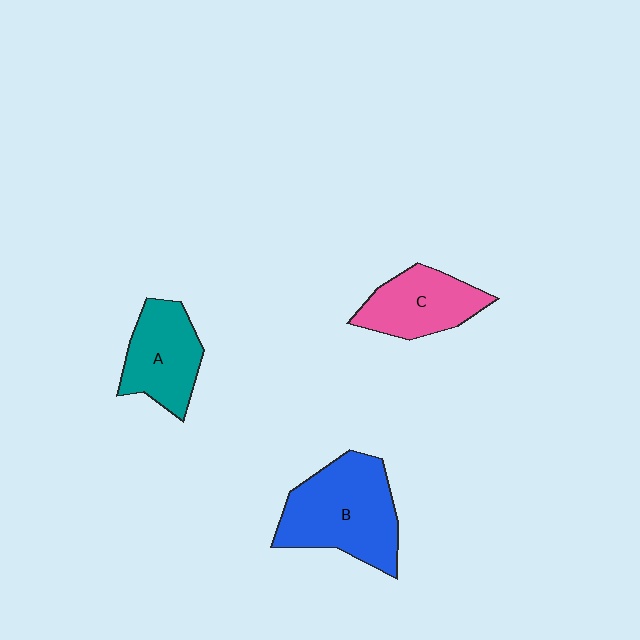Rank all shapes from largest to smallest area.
From largest to smallest: B (blue), A (teal), C (pink).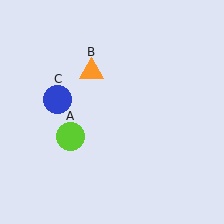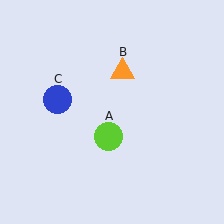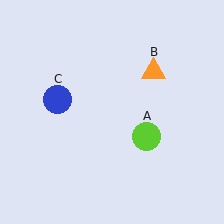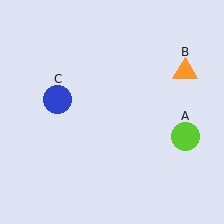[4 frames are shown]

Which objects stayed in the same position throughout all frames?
Blue circle (object C) remained stationary.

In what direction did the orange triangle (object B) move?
The orange triangle (object B) moved right.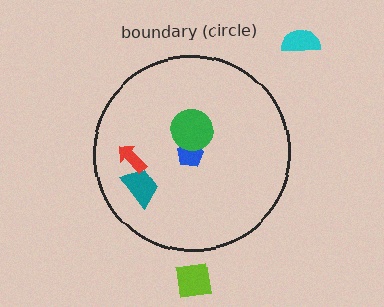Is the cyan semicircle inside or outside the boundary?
Outside.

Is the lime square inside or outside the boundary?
Outside.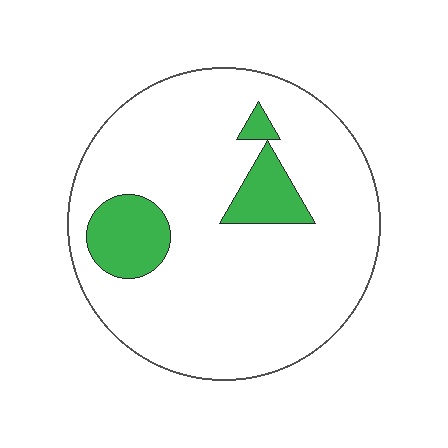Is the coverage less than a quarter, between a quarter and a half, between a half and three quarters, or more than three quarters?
Less than a quarter.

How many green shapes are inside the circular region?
3.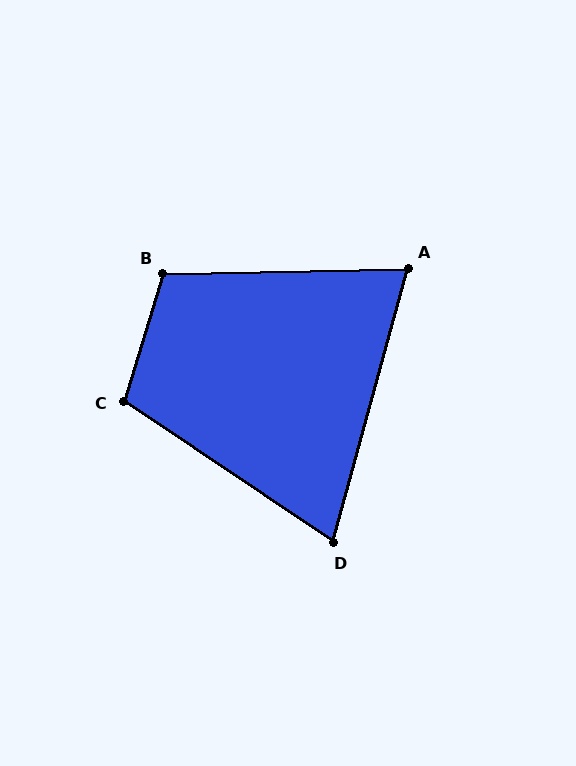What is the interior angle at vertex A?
Approximately 74 degrees (acute).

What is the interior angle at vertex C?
Approximately 106 degrees (obtuse).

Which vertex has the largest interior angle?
B, at approximately 109 degrees.